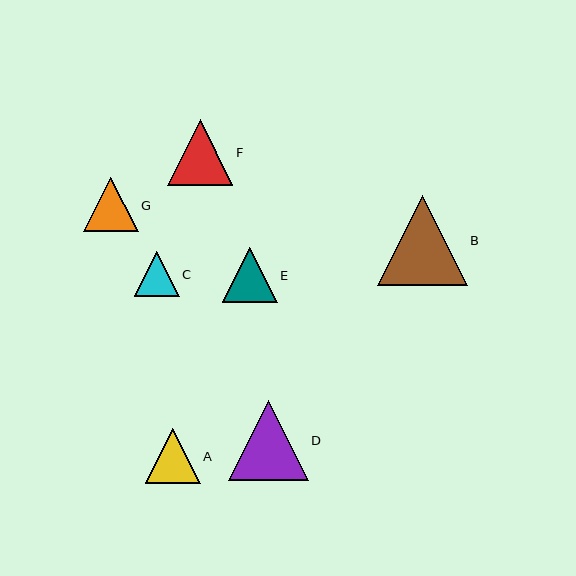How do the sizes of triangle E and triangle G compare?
Triangle E and triangle G are approximately the same size.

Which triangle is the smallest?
Triangle C is the smallest with a size of approximately 45 pixels.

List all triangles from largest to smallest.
From largest to smallest: B, D, F, E, A, G, C.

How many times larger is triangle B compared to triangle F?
Triangle B is approximately 1.4 times the size of triangle F.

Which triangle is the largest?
Triangle B is the largest with a size of approximately 90 pixels.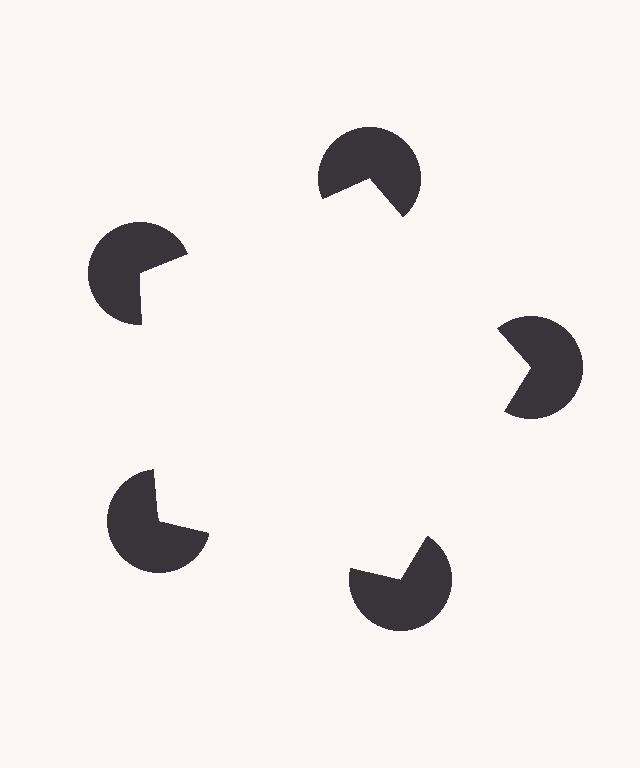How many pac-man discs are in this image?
There are 5 — one at each vertex of the illusory pentagon.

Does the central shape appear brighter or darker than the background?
It typically appears slightly brighter than the background, even though no actual brightness change is drawn.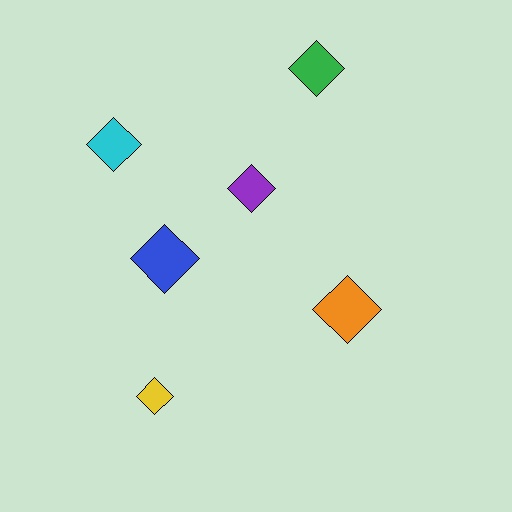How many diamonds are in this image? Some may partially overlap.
There are 6 diamonds.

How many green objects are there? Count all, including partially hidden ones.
There is 1 green object.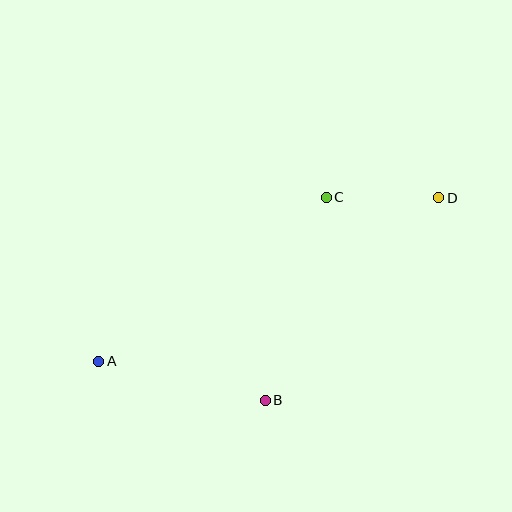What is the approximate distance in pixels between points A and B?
The distance between A and B is approximately 171 pixels.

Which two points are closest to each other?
Points C and D are closest to each other.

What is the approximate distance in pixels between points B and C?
The distance between B and C is approximately 212 pixels.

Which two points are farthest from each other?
Points A and D are farthest from each other.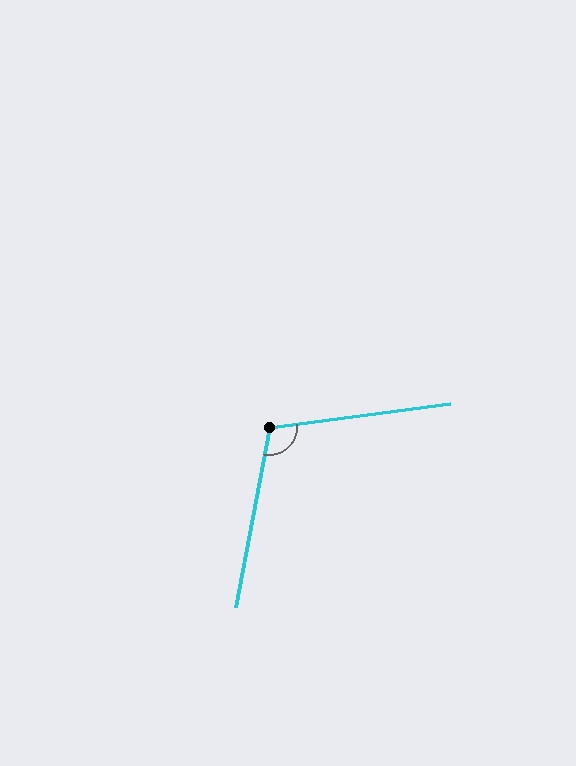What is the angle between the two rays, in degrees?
Approximately 108 degrees.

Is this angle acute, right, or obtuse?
It is obtuse.